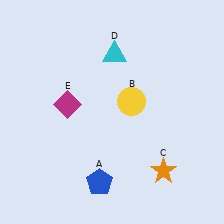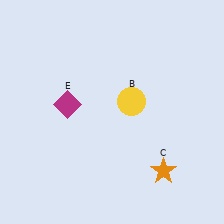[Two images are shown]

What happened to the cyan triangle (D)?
The cyan triangle (D) was removed in Image 2. It was in the top-right area of Image 1.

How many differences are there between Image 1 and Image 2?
There are 2 differences between the two images.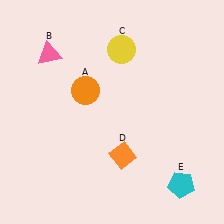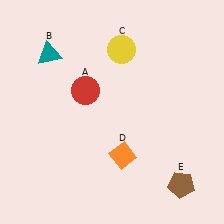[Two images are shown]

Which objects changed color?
A changed from orange to red. B changed from pink to teal. E changed from cyan to brown.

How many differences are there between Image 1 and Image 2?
There are 3 differences between the two images.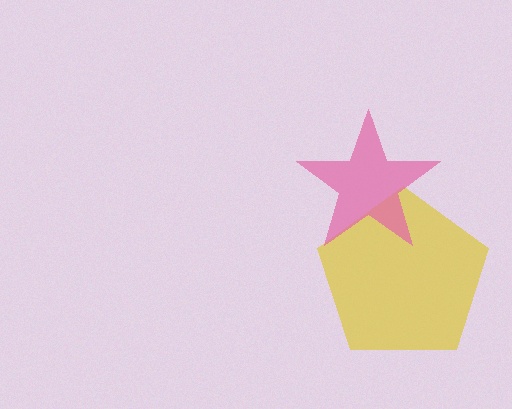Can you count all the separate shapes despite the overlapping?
Yes, there are 2 separate shapes.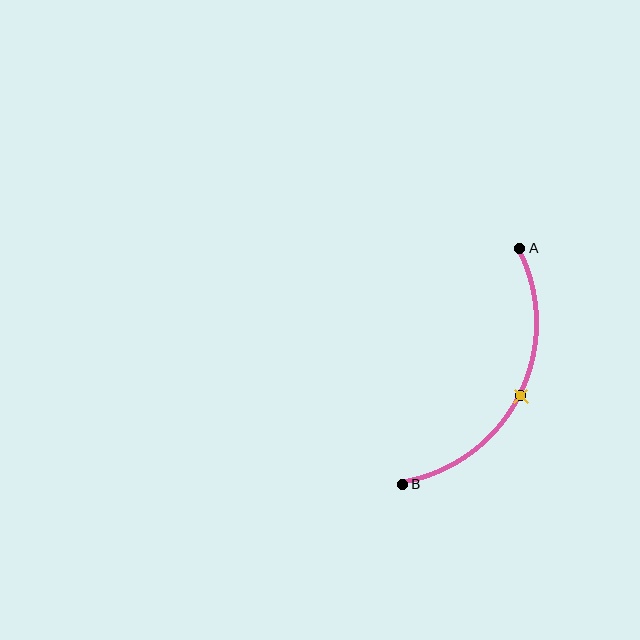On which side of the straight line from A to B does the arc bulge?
The arc bulges to the right of the straight line connecting A and B.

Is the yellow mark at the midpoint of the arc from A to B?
Yes. The yellow mark lies on the arc at equal arc-length from both A and B — it is the arc midpoint.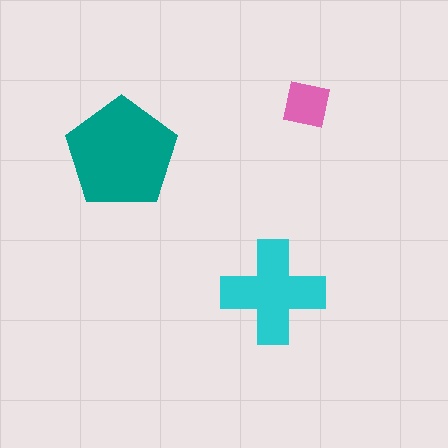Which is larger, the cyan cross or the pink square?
The cyan cross.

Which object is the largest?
The teal pentagon.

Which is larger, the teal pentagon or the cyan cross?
The teal pentagon.